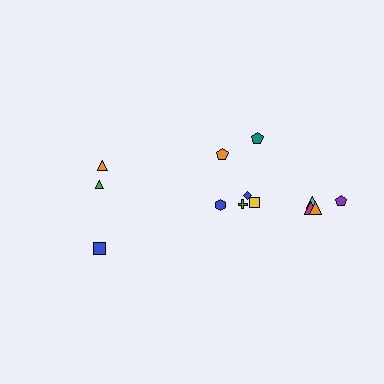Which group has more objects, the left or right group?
The right group.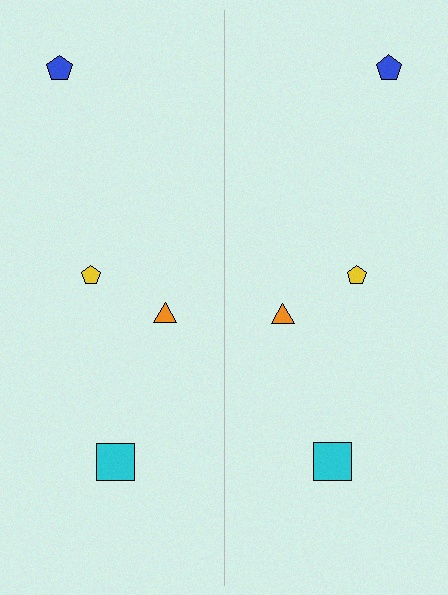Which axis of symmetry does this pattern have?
The pattern has a vertical axis of symmetry running through the center of the image.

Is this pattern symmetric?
Yes, this pattern has bilateral (reflection) symmetry.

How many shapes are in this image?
There are 8 shapes in this image.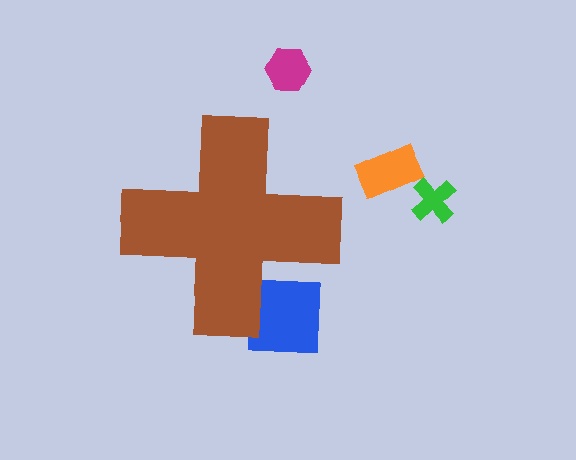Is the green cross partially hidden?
No, the green cross is fully visible.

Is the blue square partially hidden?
Yes, the blue square is partially hidden behind the brown cross.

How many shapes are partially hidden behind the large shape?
1 shape is partially hidden.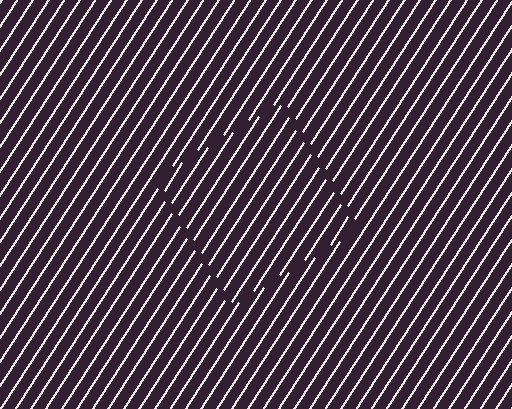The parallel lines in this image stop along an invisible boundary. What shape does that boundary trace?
An illusory square. The interior of the shape contains the same grating, shifted by half a period — the contour is defined by the phase discontinuity where line-ends from the inner and outer gratings abut.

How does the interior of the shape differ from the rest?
The interior of the shape contains the same grating, shifted by half a period — the contour is defined by the phase discontinuity where line-ends from the inner and outer gratings abut.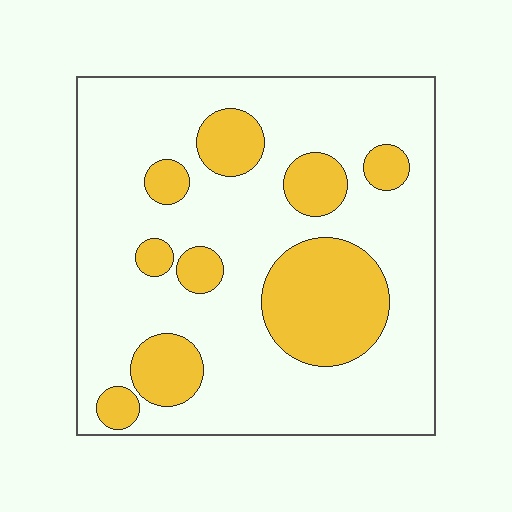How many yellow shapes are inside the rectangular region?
9.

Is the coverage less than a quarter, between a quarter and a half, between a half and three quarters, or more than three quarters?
Less than a quarter.